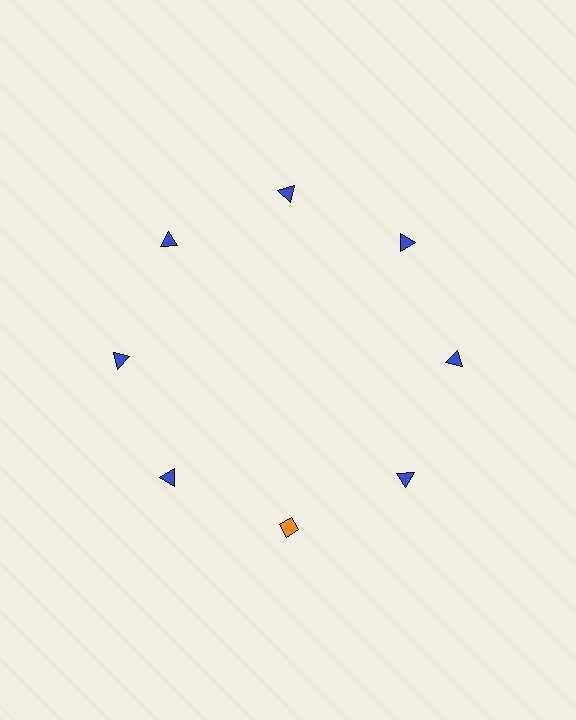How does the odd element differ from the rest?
It differs in both color (orange instead of blue) and shape (diamond instead of triangle).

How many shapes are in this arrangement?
There are 8 shapes arranged in a ring pattern.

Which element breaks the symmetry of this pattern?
The orange diamond at roughly the 6 o'clock position breaks the symmetry. All other shapes are blue triangles.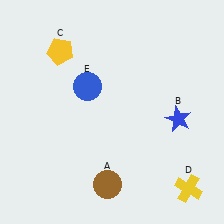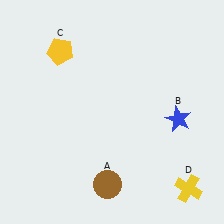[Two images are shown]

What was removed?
The blue circle (E) was removed in Image 2.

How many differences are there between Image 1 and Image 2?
There is 1 difference between the two images.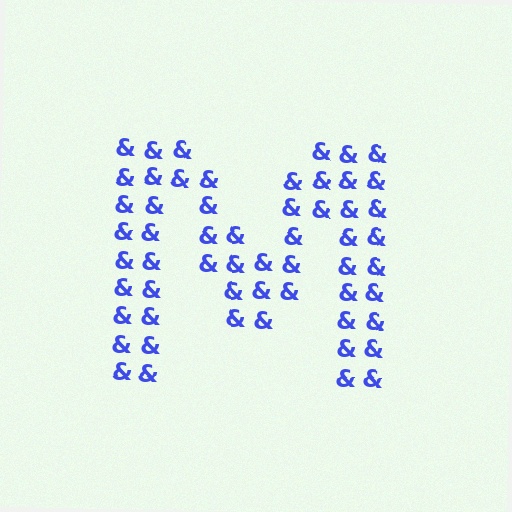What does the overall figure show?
The overall figure shows the letter M.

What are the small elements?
The small elements are ampersands.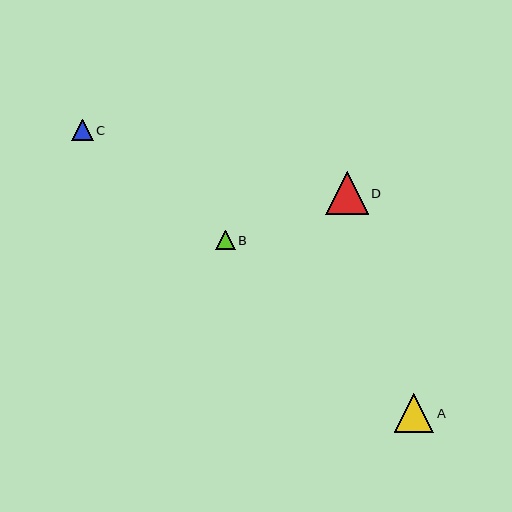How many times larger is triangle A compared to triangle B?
Triangle A is approximately 2.1 times the size of triangle B.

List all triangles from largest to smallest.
From largest to smallest: D, A, C, B.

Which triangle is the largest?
Triangle D is the largest with a size of approximately 43 pixels.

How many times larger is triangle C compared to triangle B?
Triangle C is approximately 1.1 times the size of triangle B.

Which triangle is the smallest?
Triangle B is the smallest with a size of approximately 19 pixels.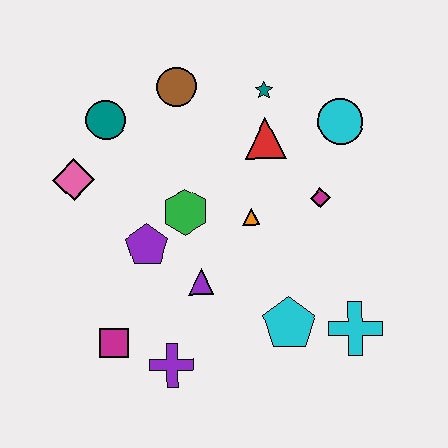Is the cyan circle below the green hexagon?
No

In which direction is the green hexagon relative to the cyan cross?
The green hexagon is to the left of the cyan cross.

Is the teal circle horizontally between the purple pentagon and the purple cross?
No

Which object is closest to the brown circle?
The teal circle is closest to the brown circle.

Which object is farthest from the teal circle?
The cyan cross is farthest from the teal circle.